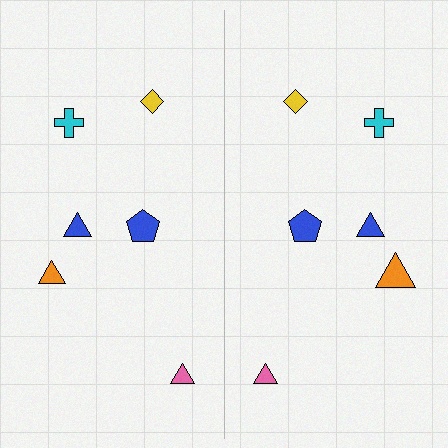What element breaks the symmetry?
The orange triangle on the right side has a different size than its mirror counterpart.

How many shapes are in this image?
There are 12 shapes in this image.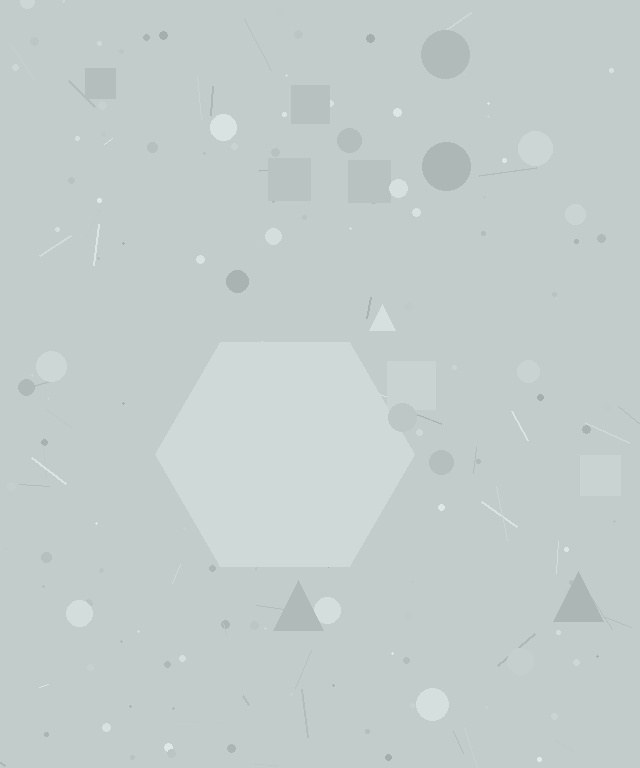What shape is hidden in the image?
A hexagon is hidden in the image.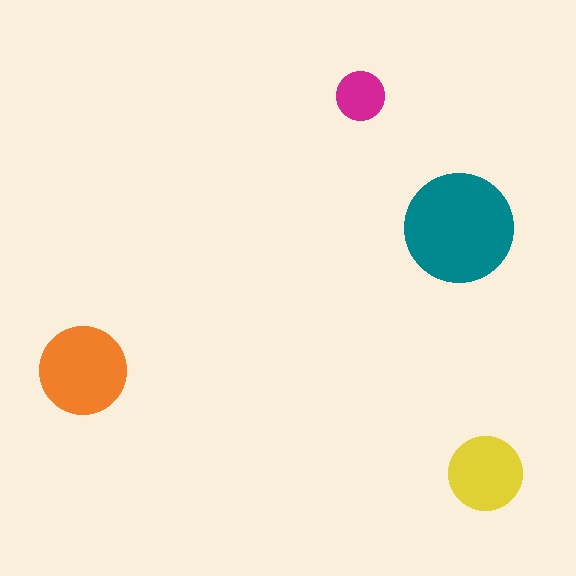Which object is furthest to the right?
The yellow circle is rightmost.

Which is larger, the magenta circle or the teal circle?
The teal one.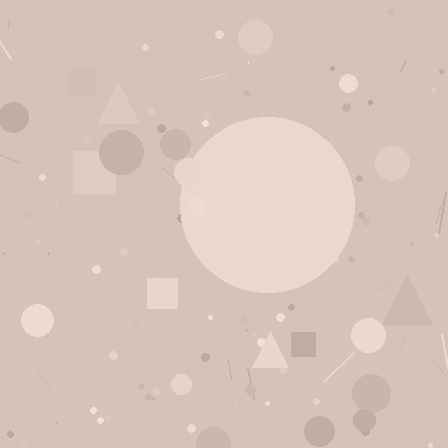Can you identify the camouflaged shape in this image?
The camouflaged shape is a circle.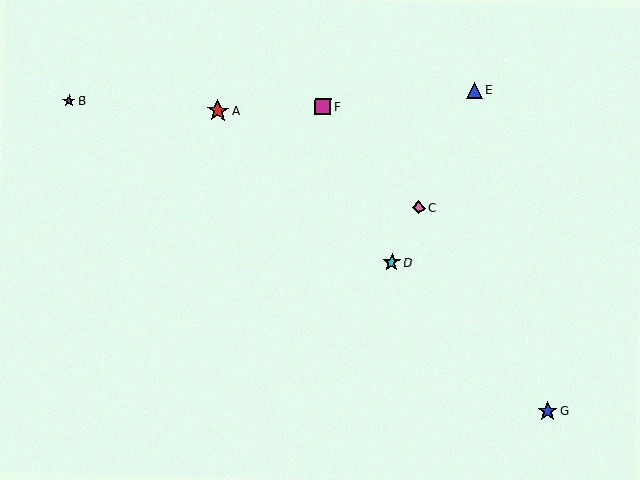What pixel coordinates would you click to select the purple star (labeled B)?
Click at (69, 101) to select the purple star B.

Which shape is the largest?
The red star (labeled A) is the largest.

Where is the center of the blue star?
The center of the blue star is at (547, 411).